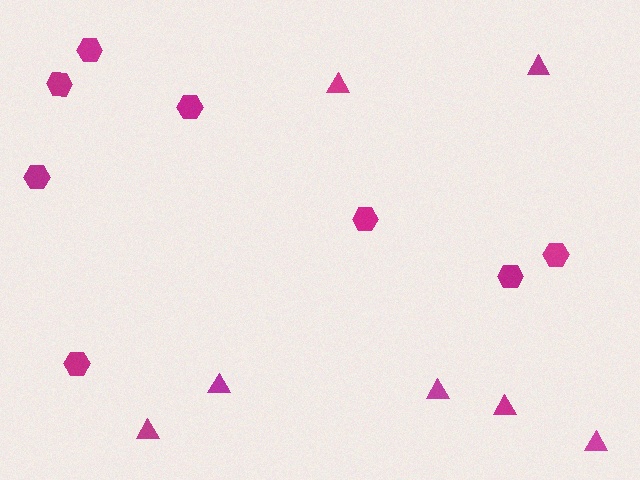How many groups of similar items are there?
There are 2 groups: one group of hexagons (8) and one group of triangles (7).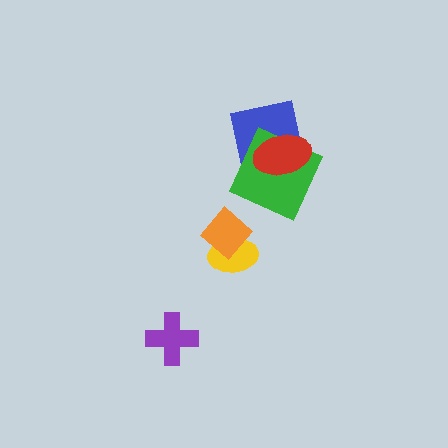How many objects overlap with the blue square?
2 objects overlap with the blue square.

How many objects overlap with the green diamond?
2 objects overlap with the green diamond.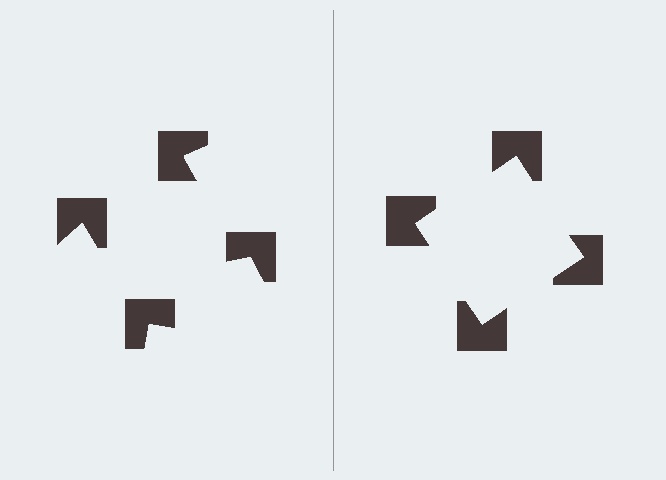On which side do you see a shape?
An illusory square appears on the right side. On the left side the wedge cuts are rotated, so no coherent shape forms.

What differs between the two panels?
The notched squares are positioned identically on both sides; only the wedge orientations differ. On the right they align to a square; on the left they are misaligned.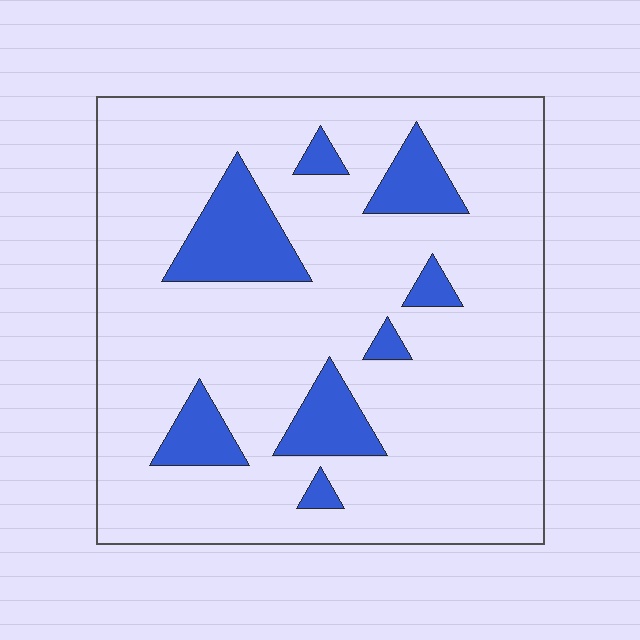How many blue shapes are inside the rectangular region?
8.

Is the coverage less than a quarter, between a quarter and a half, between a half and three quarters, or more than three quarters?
Less than a quarter.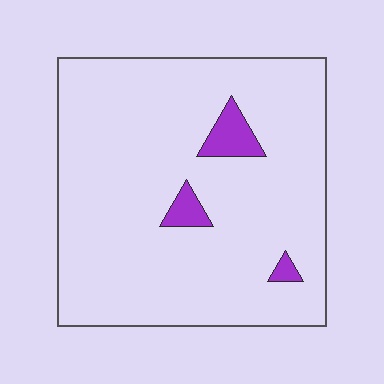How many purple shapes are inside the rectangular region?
3.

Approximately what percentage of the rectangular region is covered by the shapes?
Approximately 5%.